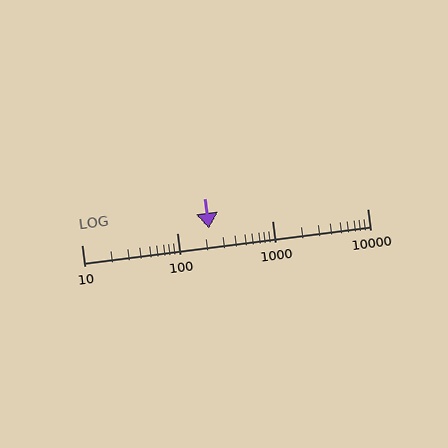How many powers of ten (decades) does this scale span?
The scale spans 3 decades, from 10 to 10000.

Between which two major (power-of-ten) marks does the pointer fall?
The pointer is between 100 and 1000.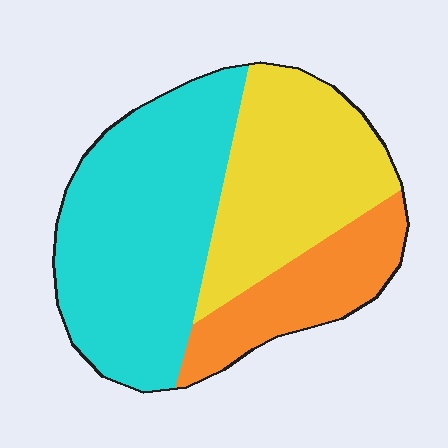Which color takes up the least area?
Orange, at roughly 20%.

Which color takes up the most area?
Cyan, at roughly 45%.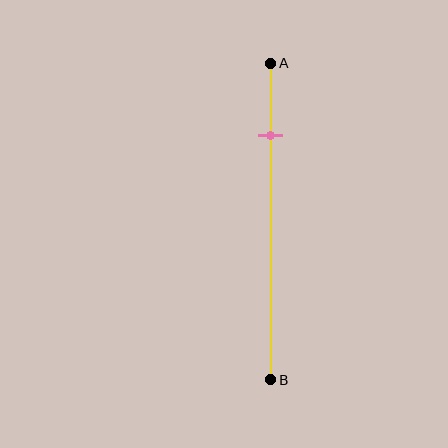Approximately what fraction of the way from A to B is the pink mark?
The pink mark is approximately 25% of the way from A to B.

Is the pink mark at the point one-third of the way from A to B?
No, the mark is at about 25% from A, not at the 33% one-third point.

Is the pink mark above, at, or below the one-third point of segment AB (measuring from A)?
The pink mark is above the one-third point of segment AB.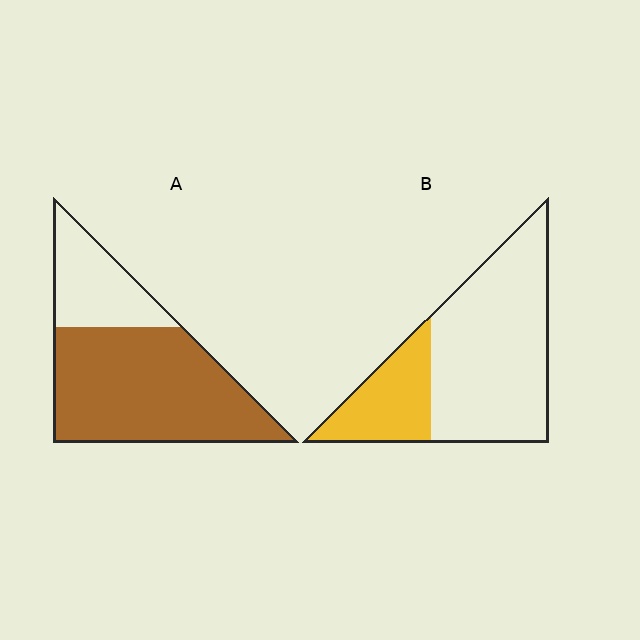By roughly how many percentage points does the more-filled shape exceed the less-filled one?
By roughly 45 percentage points (A over B).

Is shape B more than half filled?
No.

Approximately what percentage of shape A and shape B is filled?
A is approximately 70% and B is approximately 25%.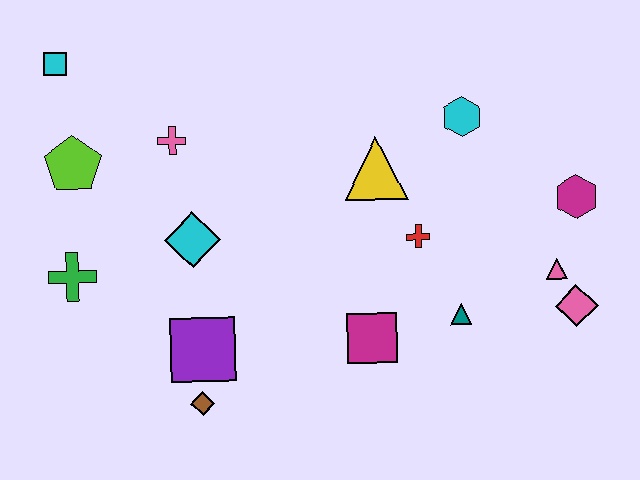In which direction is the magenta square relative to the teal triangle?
The magenta square is to the left of the teal triangle.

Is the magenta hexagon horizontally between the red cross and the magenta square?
No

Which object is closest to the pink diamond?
The pink triangle is closest to the pink diamond.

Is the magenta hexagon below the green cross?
No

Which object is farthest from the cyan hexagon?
The green cross is farthest from the cyan hexagon.